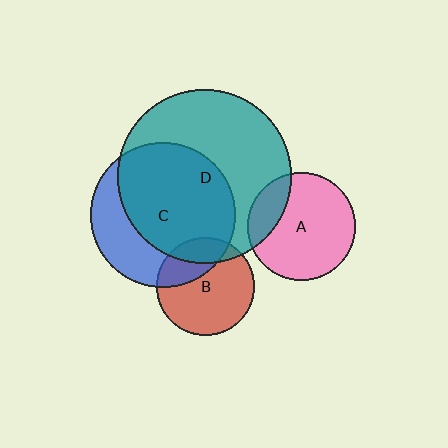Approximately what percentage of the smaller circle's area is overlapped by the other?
Approximately 30%.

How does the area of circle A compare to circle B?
Approximately 1.2 times.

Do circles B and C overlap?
Yes.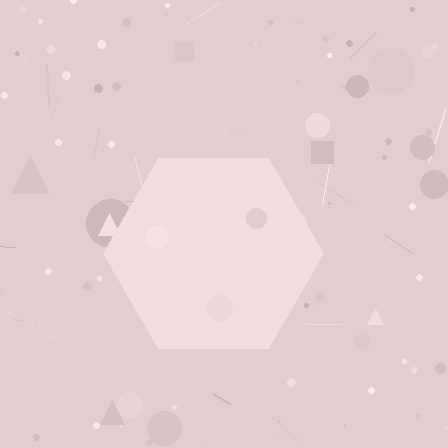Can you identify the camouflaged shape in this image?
The camouflaged shape is a hexagon.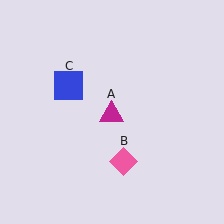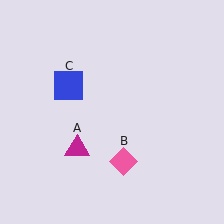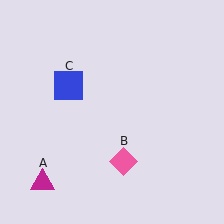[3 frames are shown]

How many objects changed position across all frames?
1 object changed position: magenta triangle (object A).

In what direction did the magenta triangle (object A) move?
The magenta triangle (object A) moved down and to the left.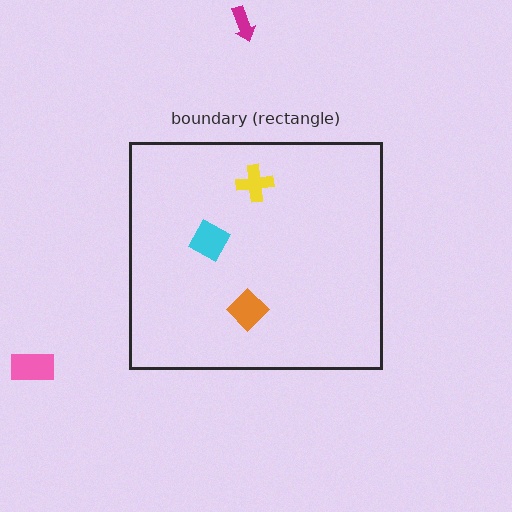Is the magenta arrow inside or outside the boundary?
Outside.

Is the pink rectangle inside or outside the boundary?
Outside.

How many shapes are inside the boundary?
3 inside, 2 outside.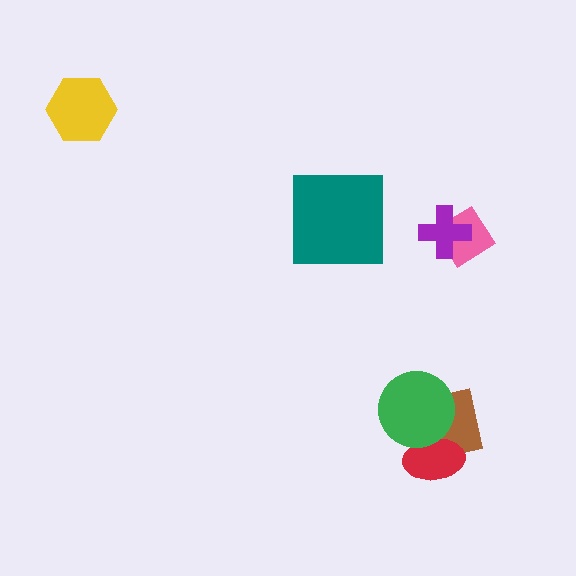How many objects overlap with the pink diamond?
1 object overlaps with the pink diamond.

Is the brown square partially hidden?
Yes, it is partially covered by another shape.